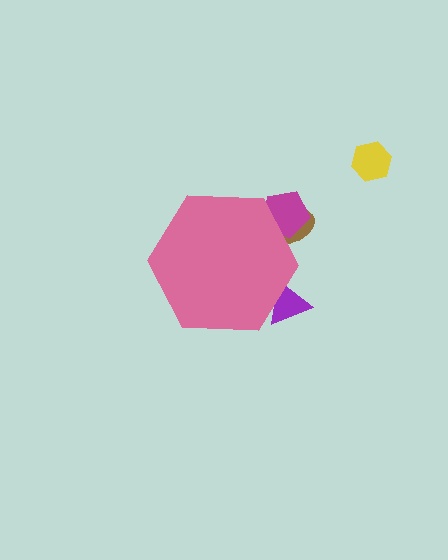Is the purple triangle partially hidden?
Yes, the purple triangle is partially hidden behind the pink hexagon.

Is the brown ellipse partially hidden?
Yes, the brown ellipse is partially hidden behind the pink hexagon.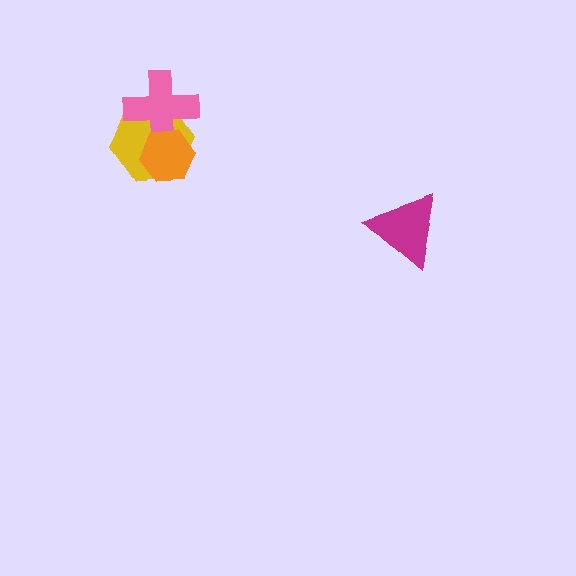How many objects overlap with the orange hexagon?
2 objects overlap with the orange hexagon.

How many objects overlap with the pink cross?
2 objects overlap with the pink cross.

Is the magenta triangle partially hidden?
No, no other shape covers it.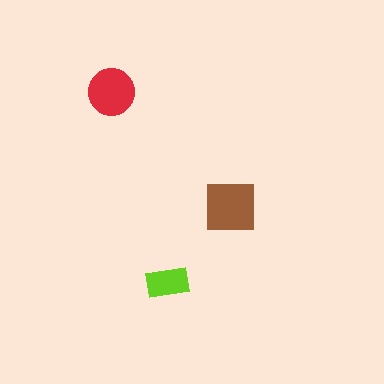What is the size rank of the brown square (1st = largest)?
1st.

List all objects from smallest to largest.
The lime rectangle, the red circle, the brown square.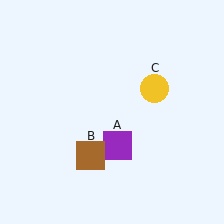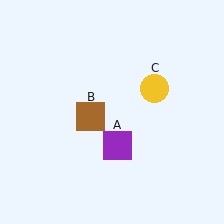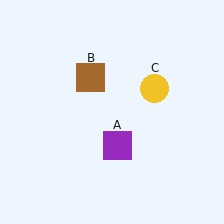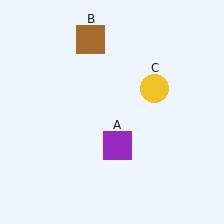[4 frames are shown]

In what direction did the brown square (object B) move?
The brown square (object B) moved up.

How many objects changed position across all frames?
1 object changed position: brown square (object B).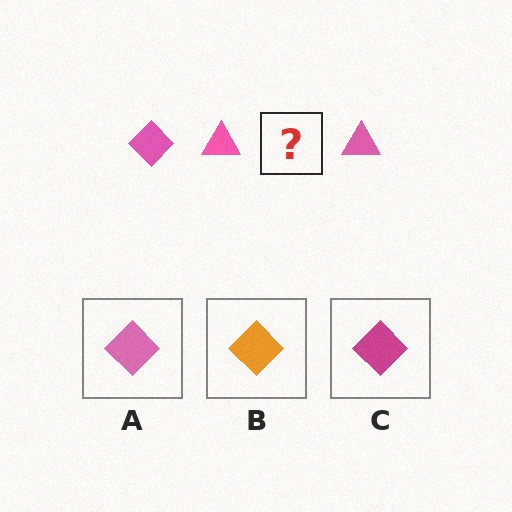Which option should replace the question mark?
Option A.